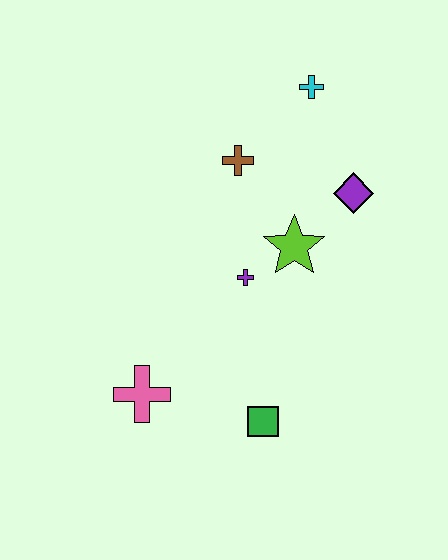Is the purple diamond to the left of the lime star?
No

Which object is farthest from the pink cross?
The cyan cross is farthest from the pink cross.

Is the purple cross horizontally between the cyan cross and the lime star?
No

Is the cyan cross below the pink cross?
No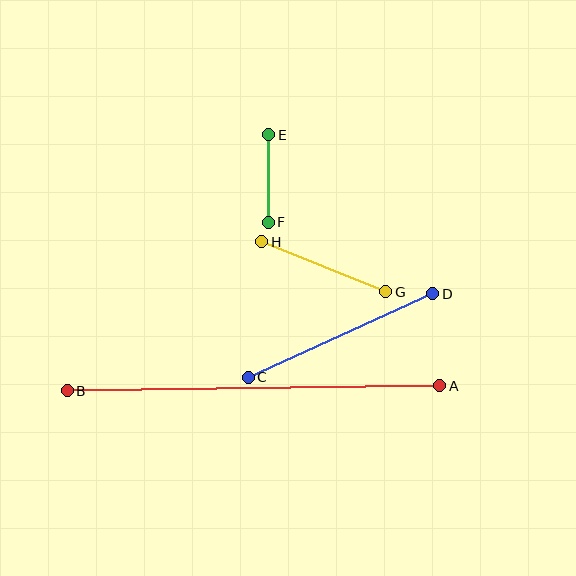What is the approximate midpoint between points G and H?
The midpoint is at approximately (324, 267) pixels.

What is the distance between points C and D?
The distance is approximately 203 pixels.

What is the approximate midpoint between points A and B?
The midpoint is at approximately (253, 388) pixels.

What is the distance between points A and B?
The distance is approximately 373 pixels.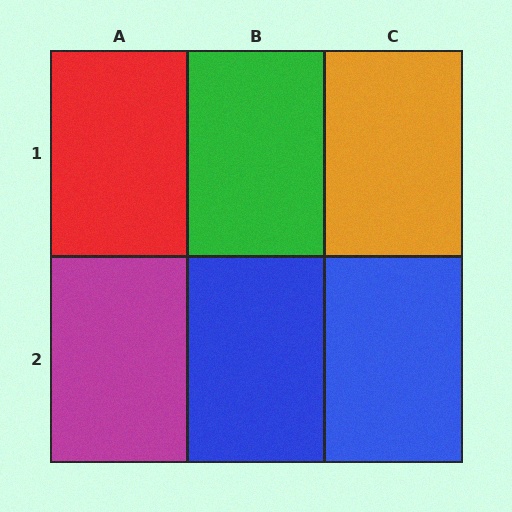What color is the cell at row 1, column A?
Red.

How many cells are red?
1 cell is red.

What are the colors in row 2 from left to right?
Magenta, blue, blue.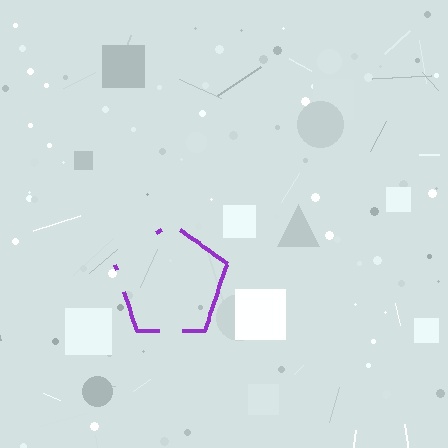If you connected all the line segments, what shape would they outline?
They would outline a pentagon.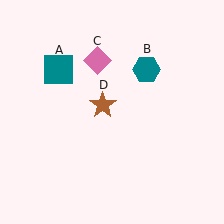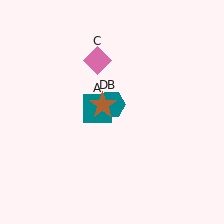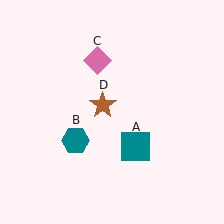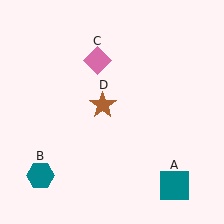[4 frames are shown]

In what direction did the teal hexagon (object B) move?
The teal hexagon (object B) moved down and to the left.